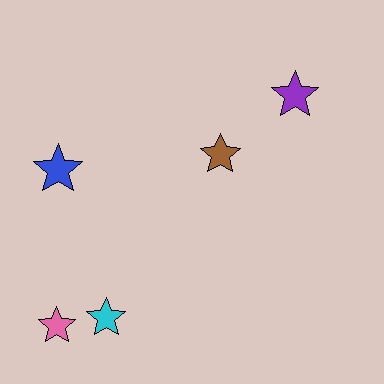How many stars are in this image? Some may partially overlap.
There are 5 stars.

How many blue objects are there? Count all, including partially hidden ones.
There is 1 blue object.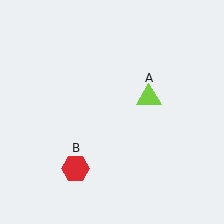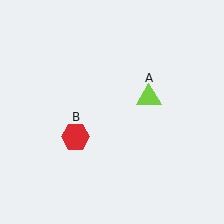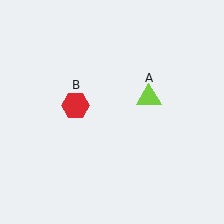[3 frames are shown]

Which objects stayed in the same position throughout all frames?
Lime triangle (object A) remained stationary.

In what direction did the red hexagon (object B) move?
The red hexagon (object B) moved up.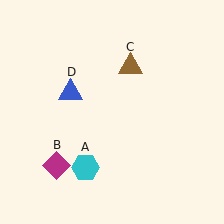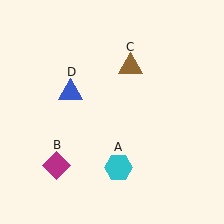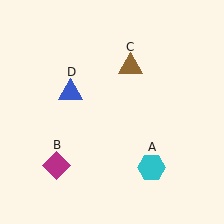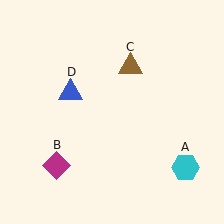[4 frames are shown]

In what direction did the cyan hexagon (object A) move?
The cyan hexagon (object A) moved right.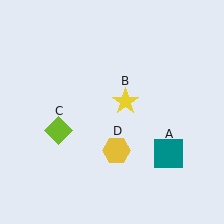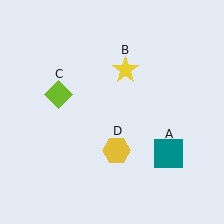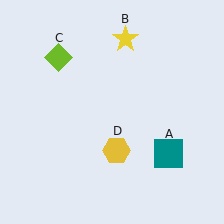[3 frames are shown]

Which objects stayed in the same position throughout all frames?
Teal square (object A) and yellow hexagon (object D) remained stationary.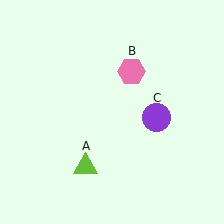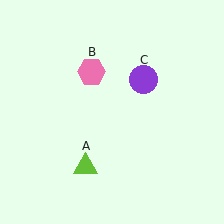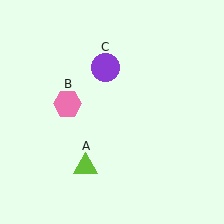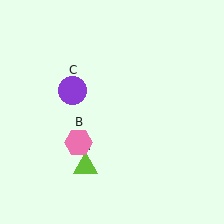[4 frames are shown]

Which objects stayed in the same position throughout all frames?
Lime triangle (object A) remained stationary.